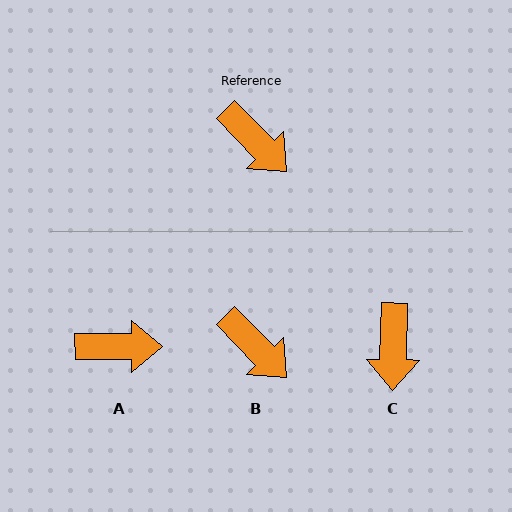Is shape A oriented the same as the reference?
No, it is off by about 45 degrees.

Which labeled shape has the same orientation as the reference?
B.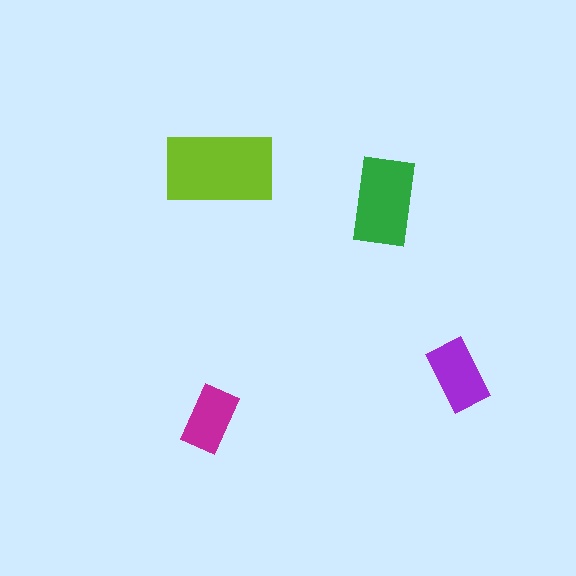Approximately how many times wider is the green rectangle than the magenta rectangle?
About 1.5 times wider.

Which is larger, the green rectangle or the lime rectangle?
The lime one.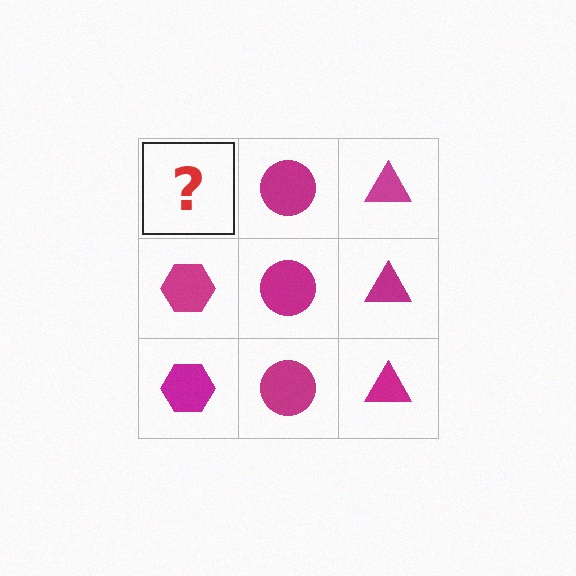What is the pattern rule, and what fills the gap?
The rule is that each column has a consistent shape. The gap should be filled with a magenta hexagon.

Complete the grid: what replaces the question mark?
The question mark should be replaced with a magenta hexagon.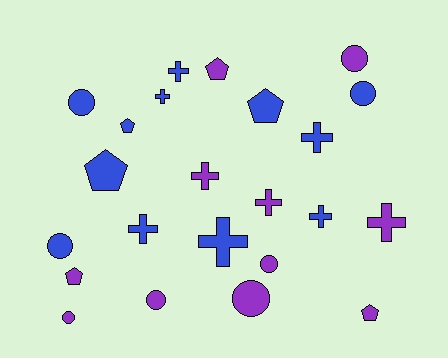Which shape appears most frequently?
Cross, with 9 objects.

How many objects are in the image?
There are 23 objects.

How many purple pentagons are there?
There are 3 purple pentagons.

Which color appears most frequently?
Blue, with 12 objects.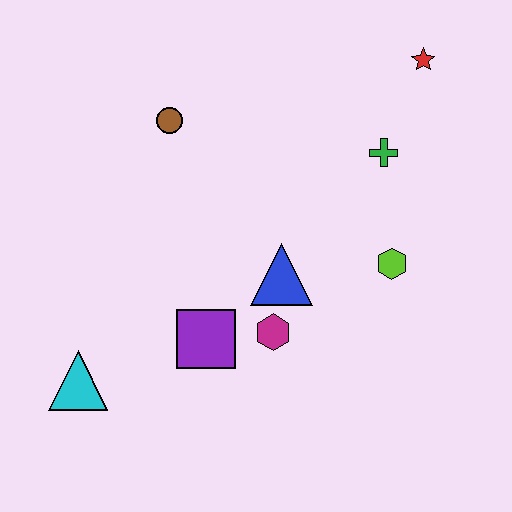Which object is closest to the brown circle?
The blue triangle is closest to the brown circle.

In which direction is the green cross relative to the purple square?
The green cross is above the purple square.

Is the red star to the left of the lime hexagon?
No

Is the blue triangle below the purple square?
No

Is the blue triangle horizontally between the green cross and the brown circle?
Yes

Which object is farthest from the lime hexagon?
The cyan triangle is farthest from the lime hexagon.